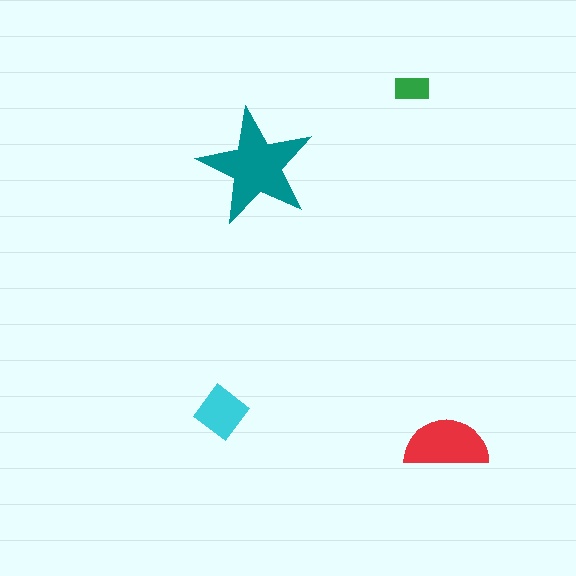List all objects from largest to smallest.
The teal star, the red semicircle, the cyan diamond, the green rectangle.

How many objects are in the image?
There are 4 objects in the image.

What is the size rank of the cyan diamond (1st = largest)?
3rd.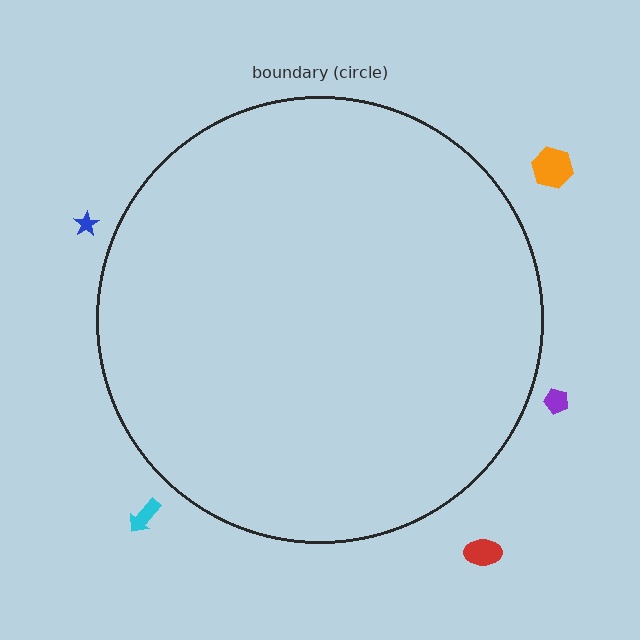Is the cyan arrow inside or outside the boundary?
Outside.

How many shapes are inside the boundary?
0 inside, 5 outside.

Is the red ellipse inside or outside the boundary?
Outside.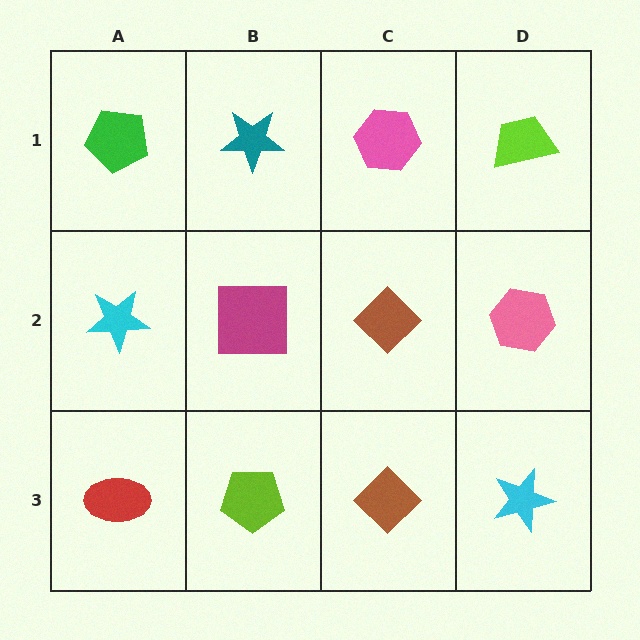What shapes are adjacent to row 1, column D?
A pink hexagon (row 2, column D), a pink hexagon (row 1, column C).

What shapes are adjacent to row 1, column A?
A cyan star (row 2, column A), a teal star (row 1, column B).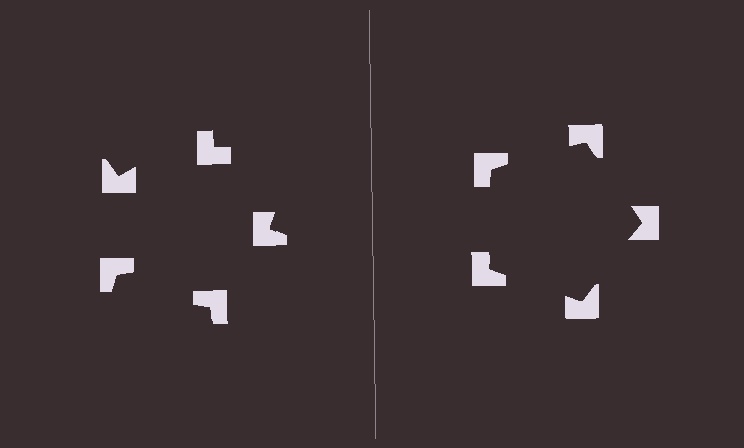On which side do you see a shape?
An illusory pentagon appears on the right side. On the left side the wedge cuts are rotated, so no coherent shape forms.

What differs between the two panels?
The notched squares are positioned identically on both sides; only the wedge orientations differ. On the right they align to a pentagon; on the left they are misaligned.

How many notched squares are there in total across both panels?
10 — 5 on each side.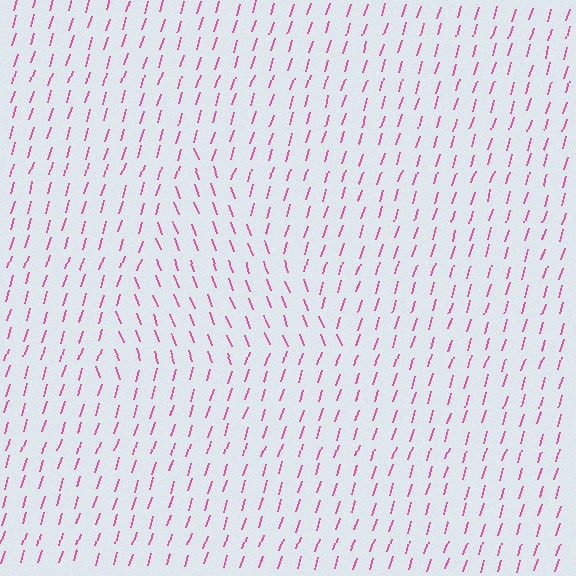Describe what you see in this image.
The image is filled with small pink line segments. A triangle region in the image has lines oriented differently from the surrounding lines, creating a visible texture boundary.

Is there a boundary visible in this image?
Yes, there is a texture boundary formed by a change in line orientation.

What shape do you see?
I see a triangle.